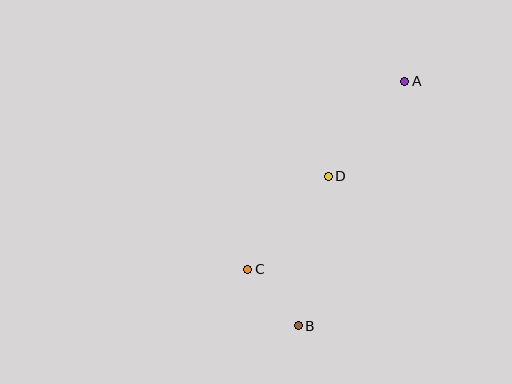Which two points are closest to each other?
Points B and C are closest to each other.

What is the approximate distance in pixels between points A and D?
The distance between A and D is approximately 122 pixels.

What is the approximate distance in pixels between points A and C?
The distance between A and C is approximately 245 pixels.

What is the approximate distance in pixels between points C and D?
The distance between C and D is approximately 123 pixels.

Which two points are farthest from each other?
Points A and B are farthest from each other.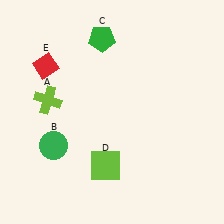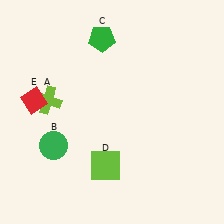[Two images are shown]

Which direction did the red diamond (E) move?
The red diamond (E) moved down.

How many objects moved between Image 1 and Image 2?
1 object moved between the two images.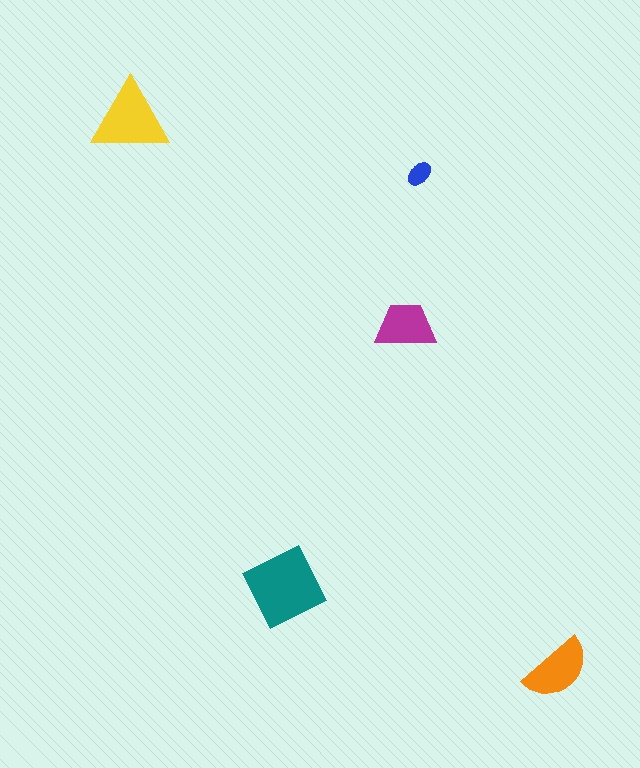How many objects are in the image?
There are 5 objects in the image.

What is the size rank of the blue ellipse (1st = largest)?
5th.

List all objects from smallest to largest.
The blue ellipse, the magenta trapezoid, the orange semicircle, the yellow triangle, the teal diamond.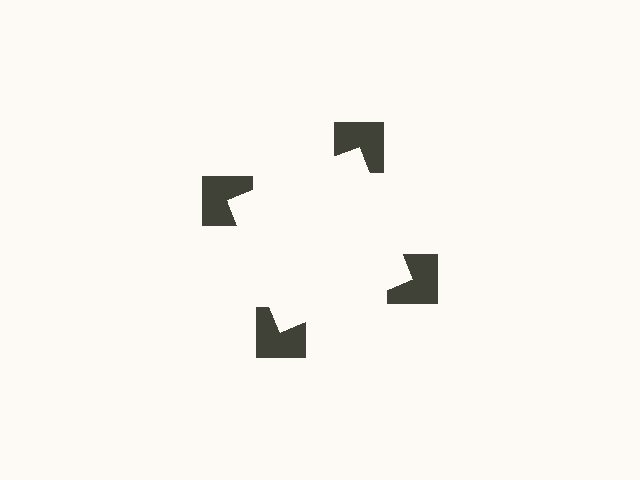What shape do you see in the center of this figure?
An illusory square — its edges are inferred from the aligned wedge cuts in the notched squares, not physically drawn.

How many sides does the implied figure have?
4 sides.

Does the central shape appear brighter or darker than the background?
It typically appears slightly brighter than the background, even though no actual brightness change is drawn.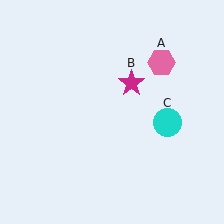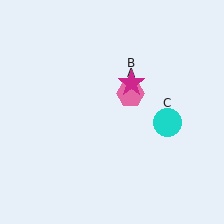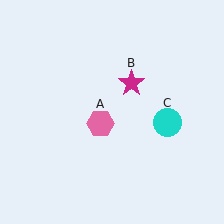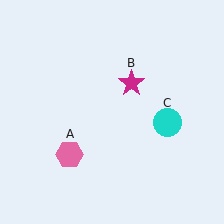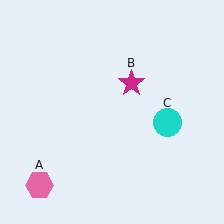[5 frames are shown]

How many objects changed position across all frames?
1 object changed position: pink hexagon (object A).